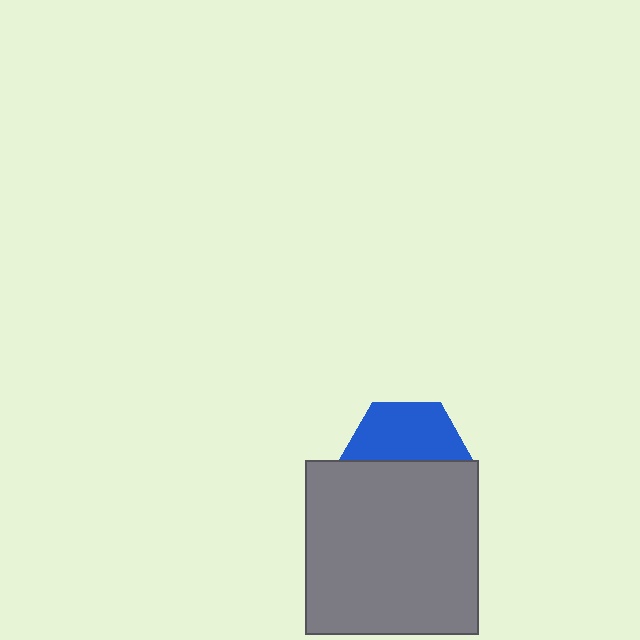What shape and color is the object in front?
The object in front is a gray square.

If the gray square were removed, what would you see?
You would see the complete blue hexagon.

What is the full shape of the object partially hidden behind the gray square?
The partially hidden object is a blue hexagon.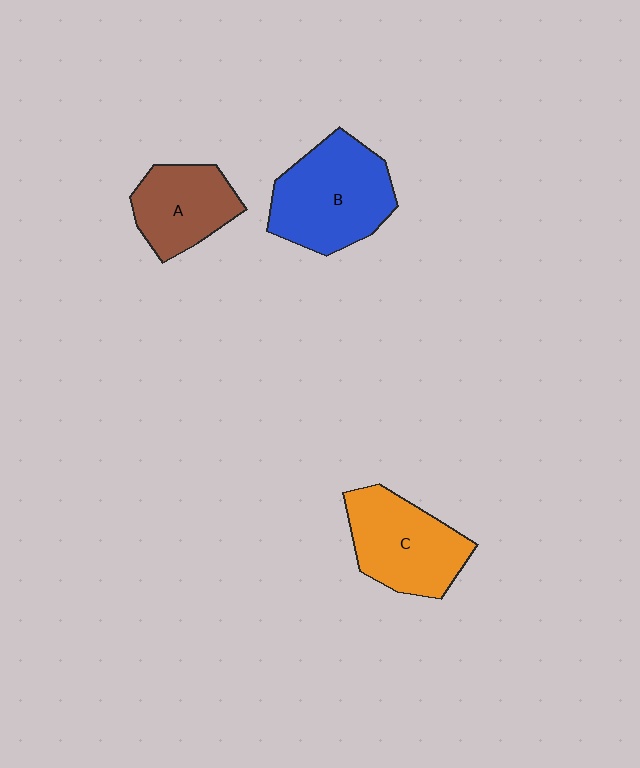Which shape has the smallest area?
Shape A (brown).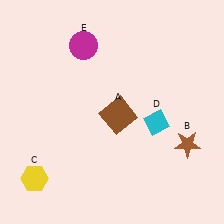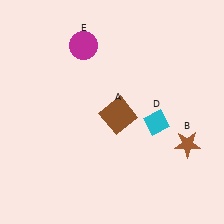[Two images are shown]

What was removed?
The yellow hexagon (C) was removed in Image 2.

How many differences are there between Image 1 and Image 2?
There is 1 difference between the two images.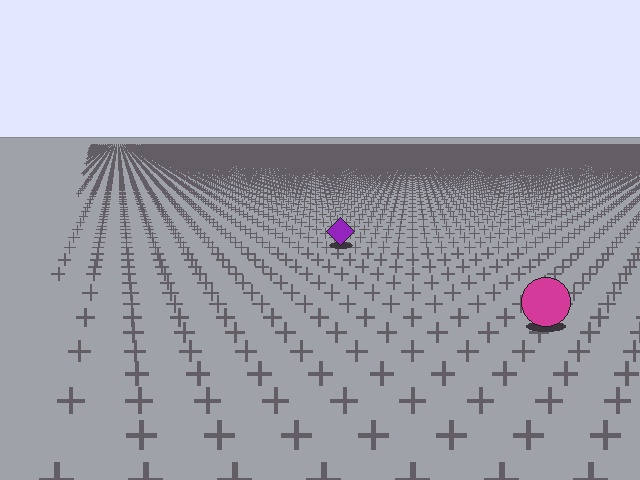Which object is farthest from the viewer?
The purple diamond is farthest from the viewer. It appears smaller and the ground texture around it is denser.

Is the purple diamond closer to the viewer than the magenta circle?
No. The magenta circle is closer — you can tell from the texture gradient: the ground texture is coarser near it.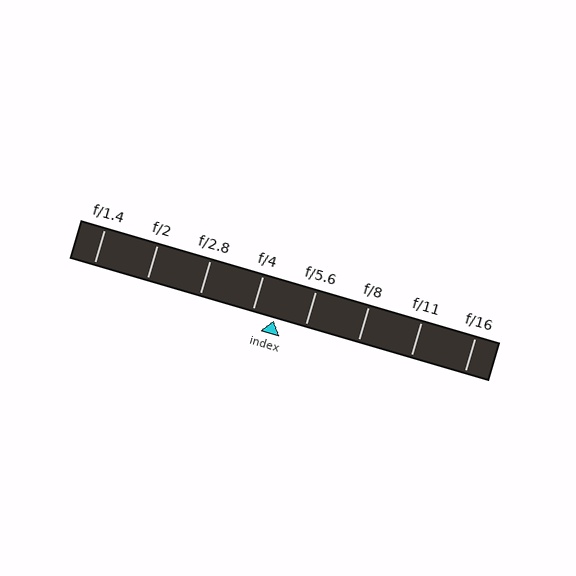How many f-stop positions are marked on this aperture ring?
There are 8 f-stop positions marked.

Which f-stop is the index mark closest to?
The index mark is closest to f/4.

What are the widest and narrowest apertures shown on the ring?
The widest aperture shown is f/1.4 and the narrowest is f/16.